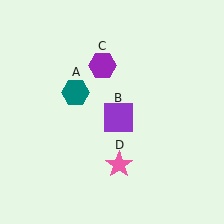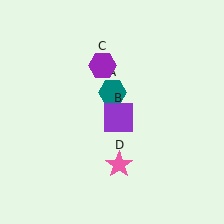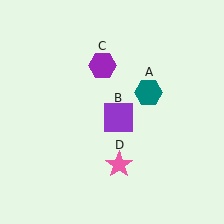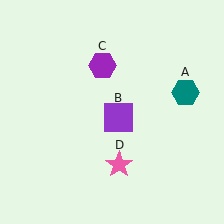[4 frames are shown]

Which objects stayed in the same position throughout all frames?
Purple square (object B) and purple hexagon (object C) and pink star (object D) remained stationary.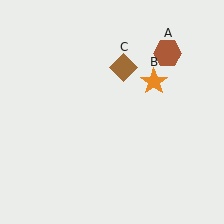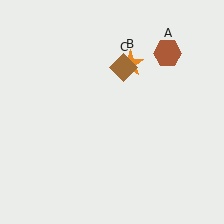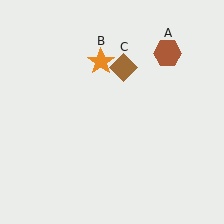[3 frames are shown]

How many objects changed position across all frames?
1 object changed position: orange star (object B).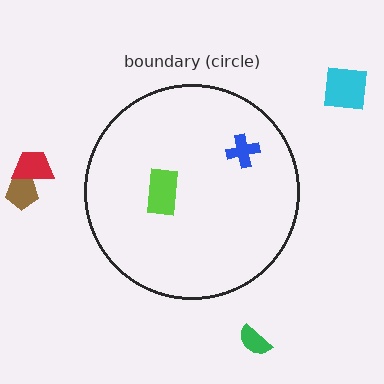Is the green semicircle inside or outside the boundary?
Outside.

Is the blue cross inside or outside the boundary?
Inside.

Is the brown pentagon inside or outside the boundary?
Outside.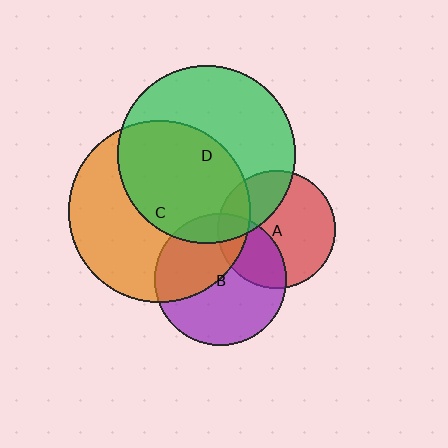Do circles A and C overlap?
Yes.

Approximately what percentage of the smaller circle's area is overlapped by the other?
Approximately 20%.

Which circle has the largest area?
Circle C (orange).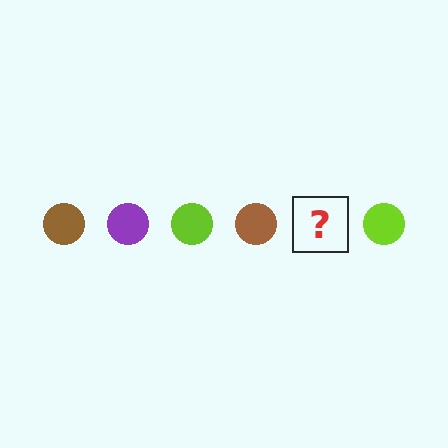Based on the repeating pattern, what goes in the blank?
The blank should be a purple circle.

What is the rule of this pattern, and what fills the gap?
The rule is that the pattern cycles through brown, purple, lime circles. The gap should be filled with a purple circle.